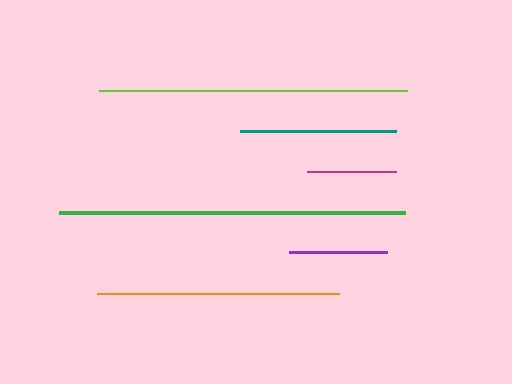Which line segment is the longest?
The green line is the longest at approximately 347 pixels.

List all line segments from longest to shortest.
From longest to shortest: green, lime, orange, teal, purple, magenta.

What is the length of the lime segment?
The lime segment is approximately 308 pixels long.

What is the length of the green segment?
The green segment is approximately 347 pixels long.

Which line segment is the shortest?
The magenta line is the shortest at approximately 89 pixels.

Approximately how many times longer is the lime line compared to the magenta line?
The lime line is approximately 3.5 times the length of the magenta line.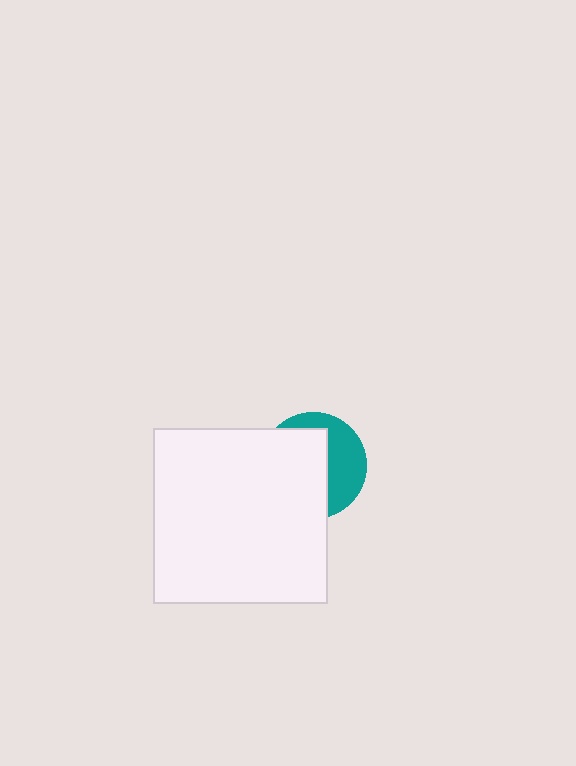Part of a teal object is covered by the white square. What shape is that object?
It is a circle.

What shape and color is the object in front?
The object in front is a white square.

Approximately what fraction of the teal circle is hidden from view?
Roughly 60% of the teal circle is hidden behind the white square.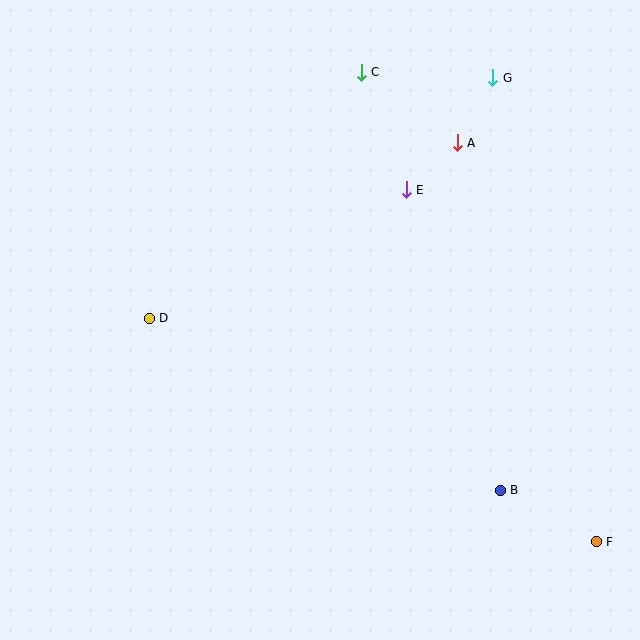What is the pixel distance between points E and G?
The distance between E and G is 142 pixels.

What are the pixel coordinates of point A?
Point A is at (457, 143).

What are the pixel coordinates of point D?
Point D is at (149, 318).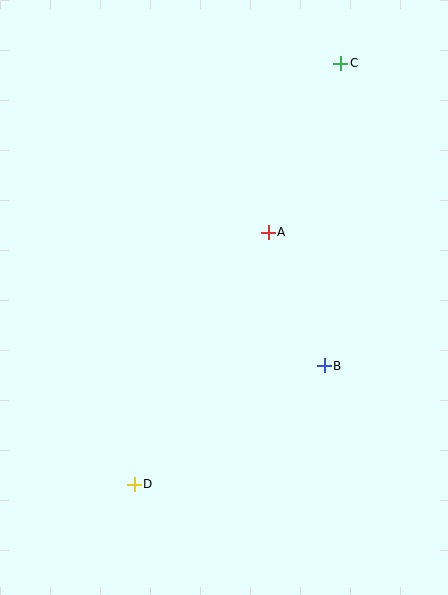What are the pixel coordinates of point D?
Point D is at (134, 484).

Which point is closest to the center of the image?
Point A at (268, 232) is closest to the center.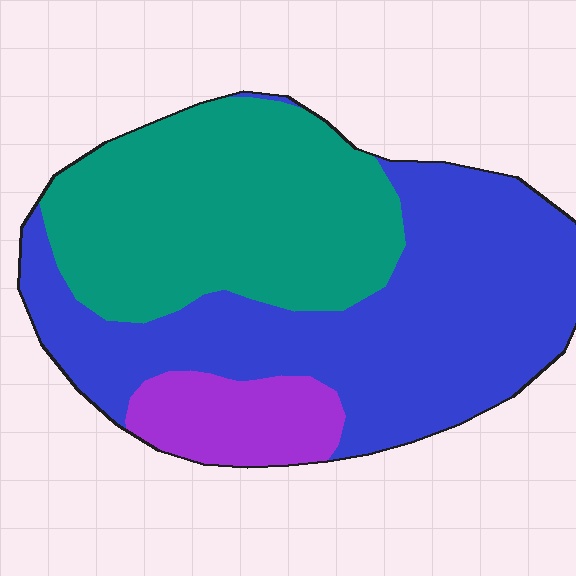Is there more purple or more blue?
Blue.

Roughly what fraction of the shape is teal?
Teal covers about 40% of the shape.